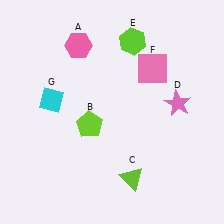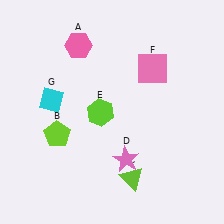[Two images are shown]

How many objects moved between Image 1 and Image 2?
3 objects moved between the two images.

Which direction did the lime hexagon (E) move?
The lime hexagon (E) moved down.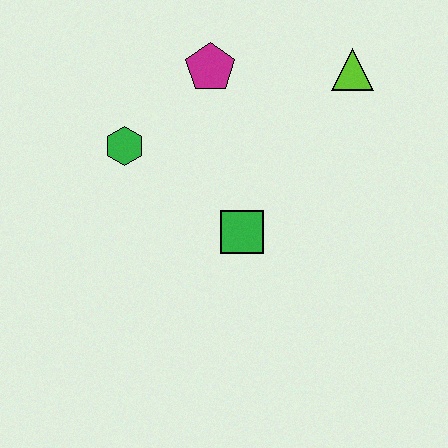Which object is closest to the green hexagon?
The magenta pentagon is closest to the green hexagon.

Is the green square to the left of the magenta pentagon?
No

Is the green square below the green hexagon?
Yes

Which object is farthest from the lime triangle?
The green hexagon is farthest from the lime triangle.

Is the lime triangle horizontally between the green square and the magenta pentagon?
No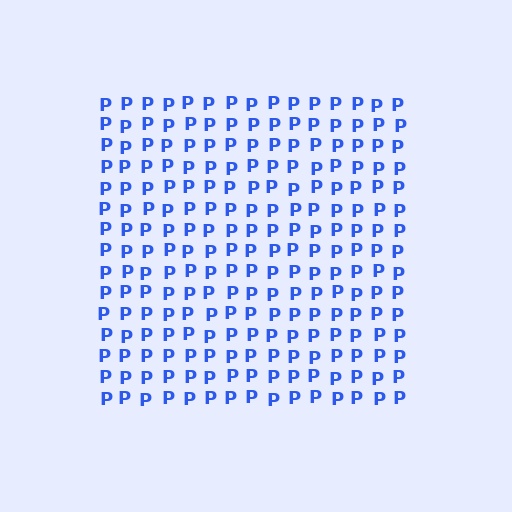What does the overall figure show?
The overall figure shows a square.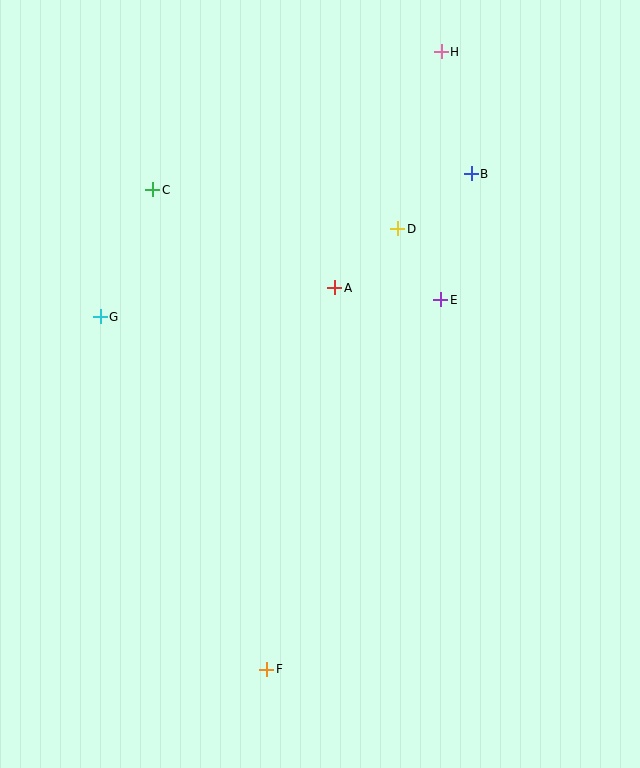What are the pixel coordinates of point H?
Point H is at (441, 52).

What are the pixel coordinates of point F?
Point F is at (267, 669).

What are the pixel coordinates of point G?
Point G is at (100, 317).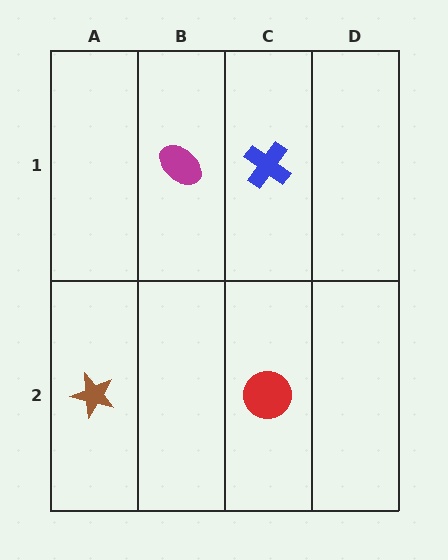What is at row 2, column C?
A red circle.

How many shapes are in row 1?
2 shapes.